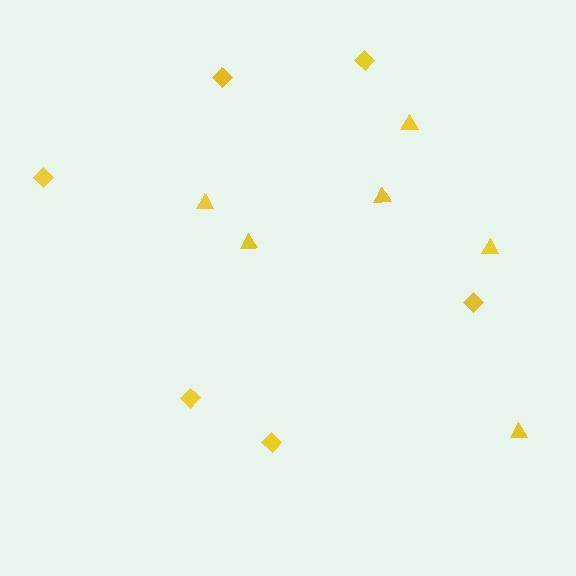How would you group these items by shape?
There are 2 groups: one group of diamonds (6) and one group of triangles (6).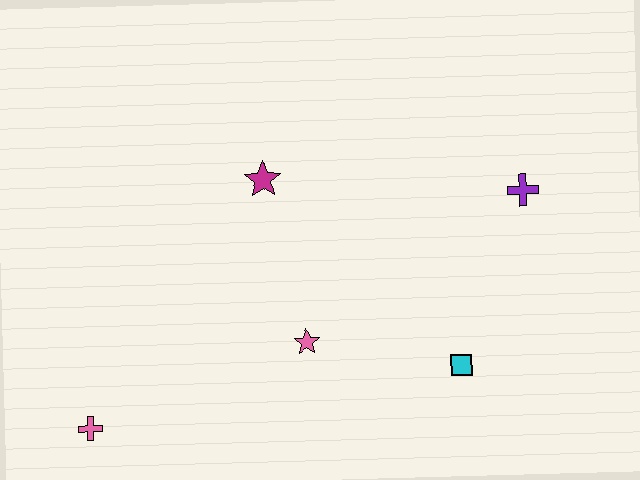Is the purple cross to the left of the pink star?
No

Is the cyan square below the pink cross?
No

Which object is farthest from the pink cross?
The purple cross is farthest from the pink cross.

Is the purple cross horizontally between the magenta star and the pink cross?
No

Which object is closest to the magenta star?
The pink star is closest to the magenta star.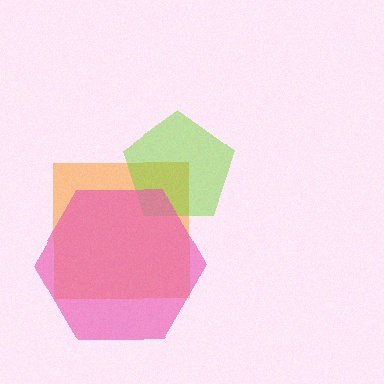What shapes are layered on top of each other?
The layered shapes are: an orange square, a lime pentagon, a pink hexagon.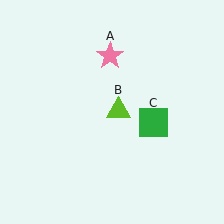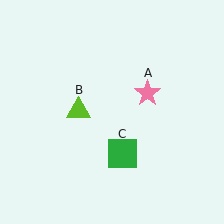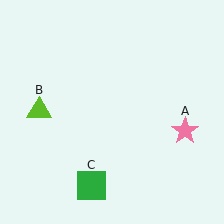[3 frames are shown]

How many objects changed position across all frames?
3 objects changed position: pink star (object A), lime triangle (object B), green square (object C).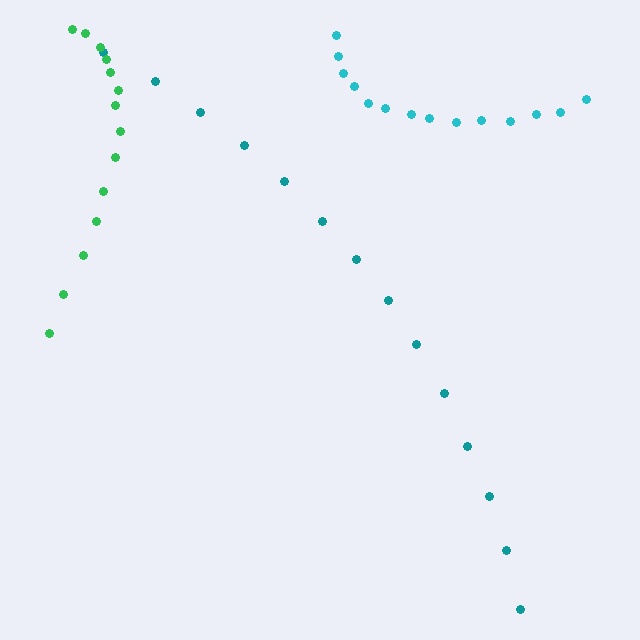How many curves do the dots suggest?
There are 3 distinct paths.